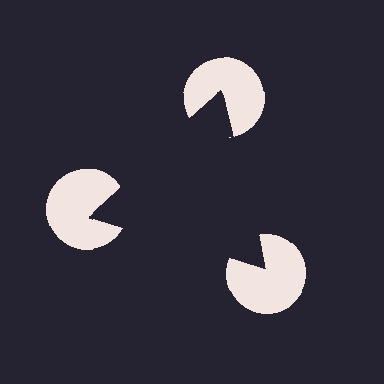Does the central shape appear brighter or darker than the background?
It typically appears slightly darker than the background, even though no actual brightness change is drawn.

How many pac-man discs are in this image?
There are 3 — one at each vertex of the illusory triangle.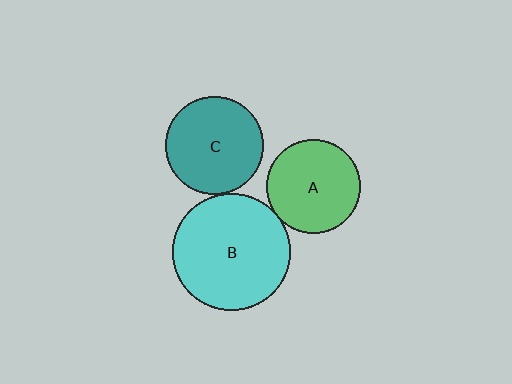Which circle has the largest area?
Circle B (cyan).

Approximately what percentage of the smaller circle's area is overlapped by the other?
Approximately 5%.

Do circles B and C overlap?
Yes.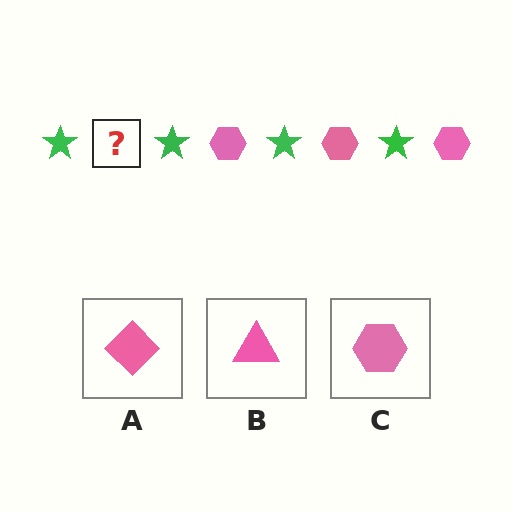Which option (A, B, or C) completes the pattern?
C.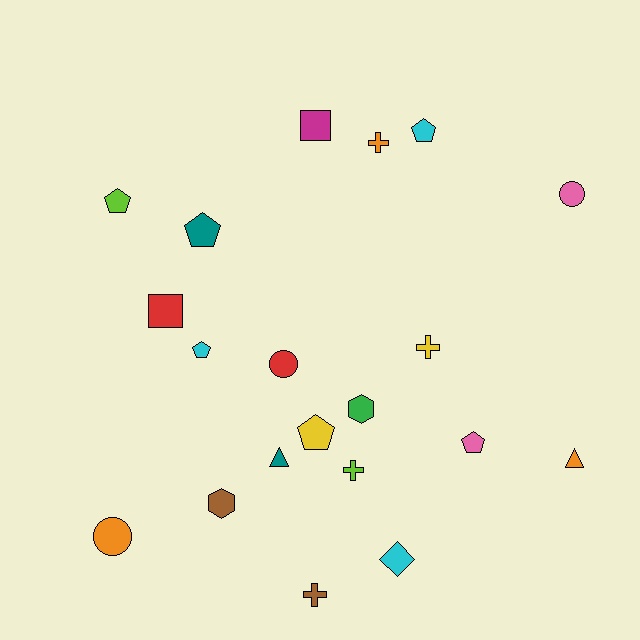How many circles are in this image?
There are 3 circles.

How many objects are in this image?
There are 20 objects.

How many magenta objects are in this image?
There is 1 magenta object.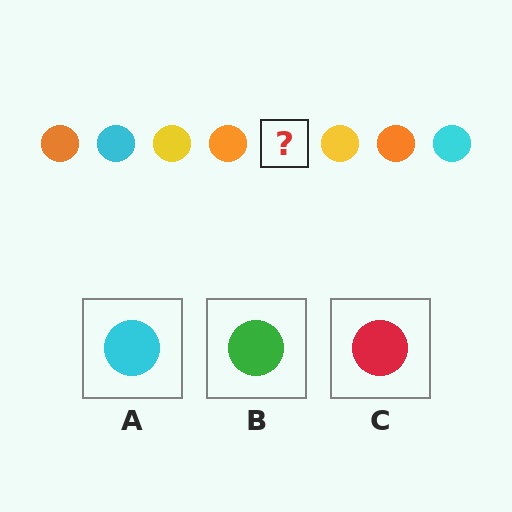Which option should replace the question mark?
Option A.